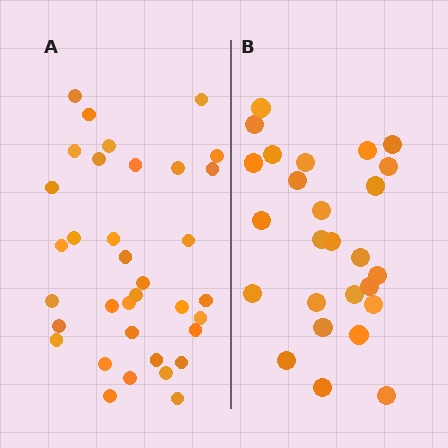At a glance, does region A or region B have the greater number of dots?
Region A (the left region) has more dots.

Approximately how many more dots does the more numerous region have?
Region A has roughly 8 or so more dots than region B.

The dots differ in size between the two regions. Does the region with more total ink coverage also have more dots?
No. Region B has more total ink coverage because its dots are larger, but region A actually contains more individual dots. Total area can be misleading — the number of items is what matters here.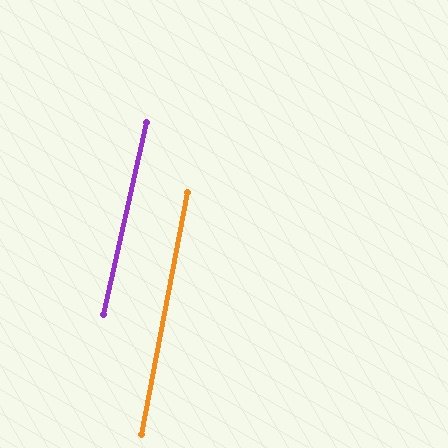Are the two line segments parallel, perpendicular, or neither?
Parallel — their directions differ by only 2.0°.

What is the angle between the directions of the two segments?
Approximately 2 degrees.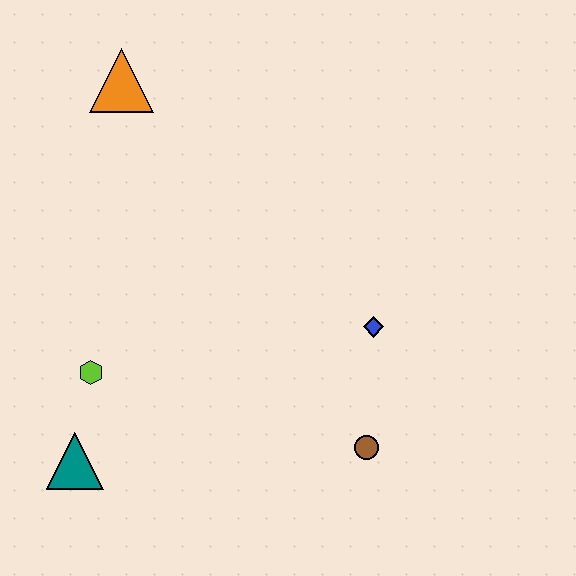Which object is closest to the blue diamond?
The brown circle is closest to the blue diamond.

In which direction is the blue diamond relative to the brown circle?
The blue diamond is above the brown circle.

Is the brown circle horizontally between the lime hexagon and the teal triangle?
No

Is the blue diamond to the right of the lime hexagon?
Yes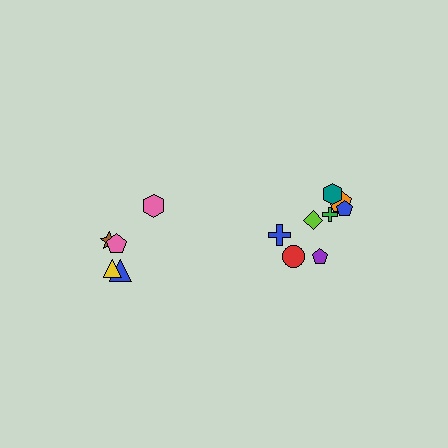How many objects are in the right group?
There are 8 objects.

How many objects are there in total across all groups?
There are 13 objects.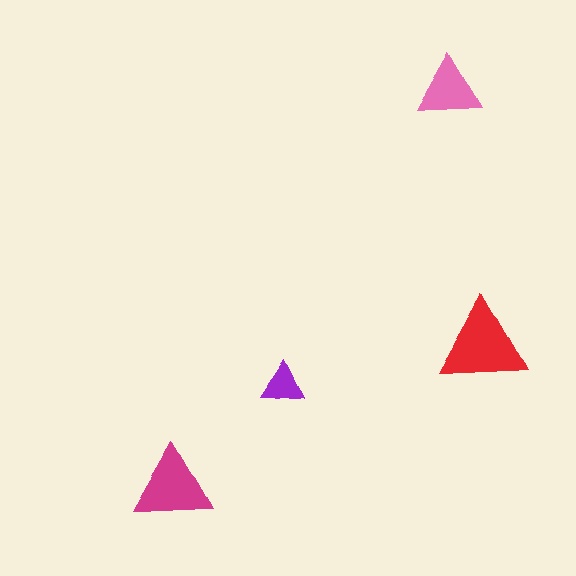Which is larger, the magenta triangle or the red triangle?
The red one.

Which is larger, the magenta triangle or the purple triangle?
The magenta one.